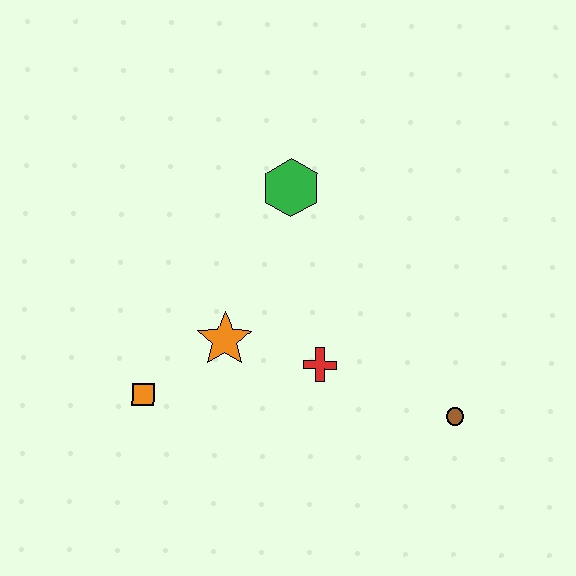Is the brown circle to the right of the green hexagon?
Yes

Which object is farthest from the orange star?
The brown circle is farthest from the orange star.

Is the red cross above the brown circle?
Yes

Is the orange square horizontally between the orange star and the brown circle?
No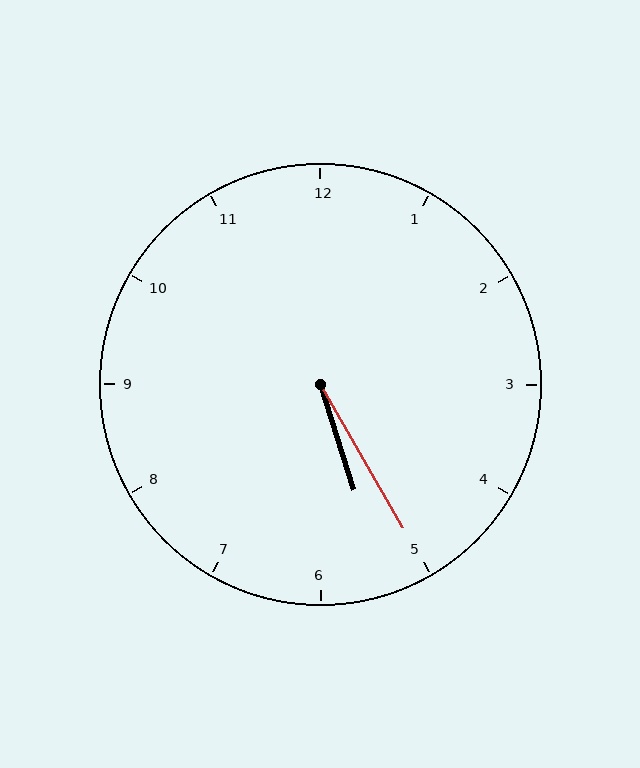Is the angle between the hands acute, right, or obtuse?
It is acute.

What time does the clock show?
5:25.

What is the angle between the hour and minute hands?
Approximately 12 degrees.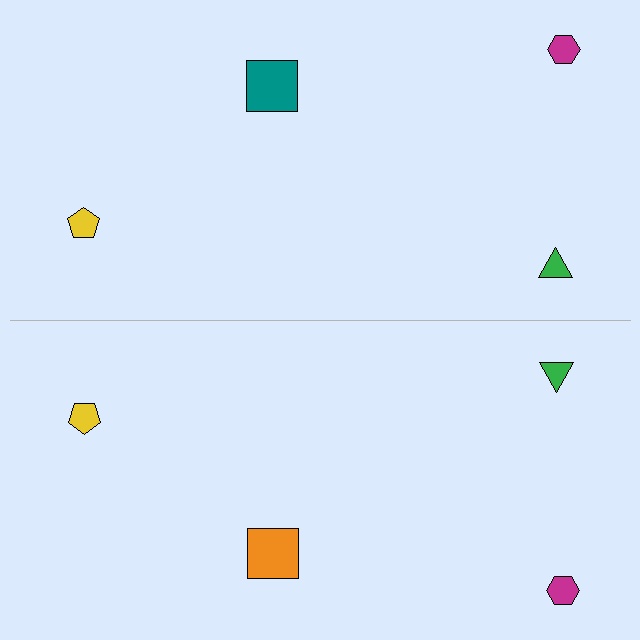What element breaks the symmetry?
The orange square on the bottom side breaks the symmetry — its mirror counterpart is teal.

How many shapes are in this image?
There are 8 shapes in this image.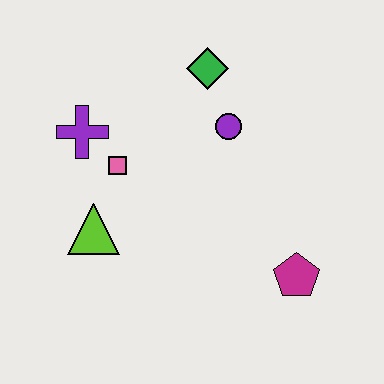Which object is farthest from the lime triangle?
The magenta pentagon is farthest from the lime triangle.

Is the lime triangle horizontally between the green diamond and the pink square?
No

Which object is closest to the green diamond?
The purple circle is closest to the green diamond.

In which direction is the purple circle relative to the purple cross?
The purple circle is to the right of the purple cross.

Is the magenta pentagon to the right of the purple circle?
Yes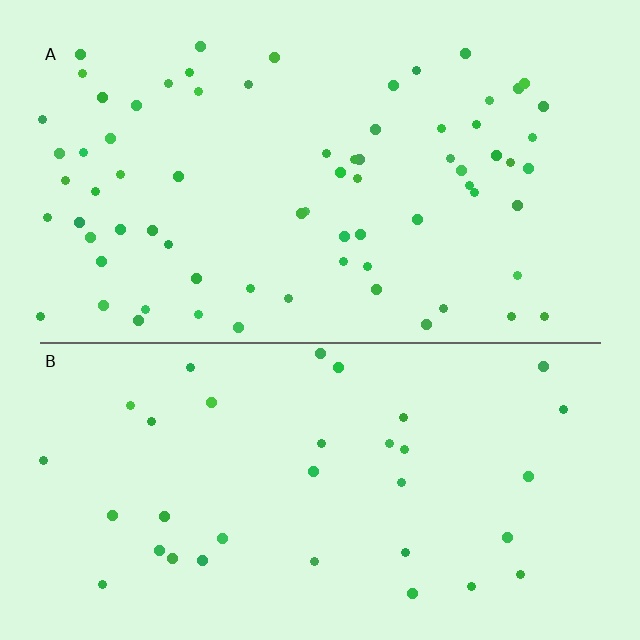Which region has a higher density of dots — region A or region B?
A (the top).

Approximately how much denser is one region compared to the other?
Approximately 2.1× — region A over region B.